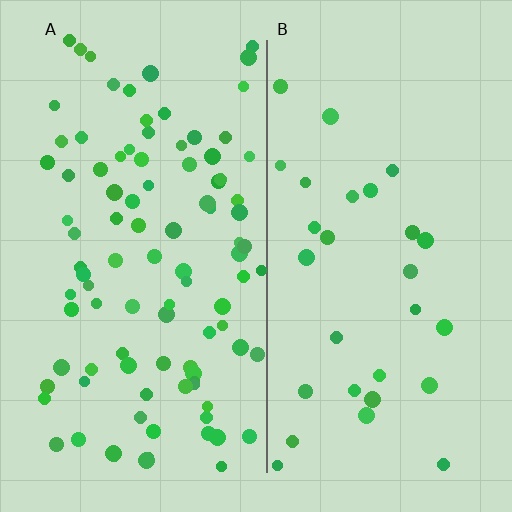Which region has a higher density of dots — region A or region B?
A (the left).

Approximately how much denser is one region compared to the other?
Approximately 3.3× — region A over region B.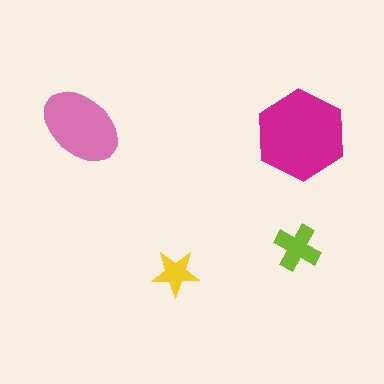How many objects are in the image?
There are 4 objects in the image.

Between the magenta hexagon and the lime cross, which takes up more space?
The magenta hexagon.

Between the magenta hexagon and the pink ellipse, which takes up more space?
The magenta hexagon.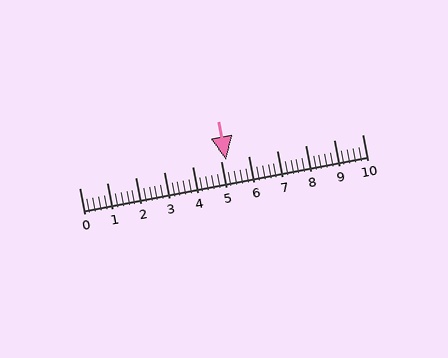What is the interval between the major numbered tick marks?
The major tick marks are spaced 1 units apart.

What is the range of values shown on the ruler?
The ruler shows values from 0 to 10.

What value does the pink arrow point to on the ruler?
The pink arrow points to approximately 5.2.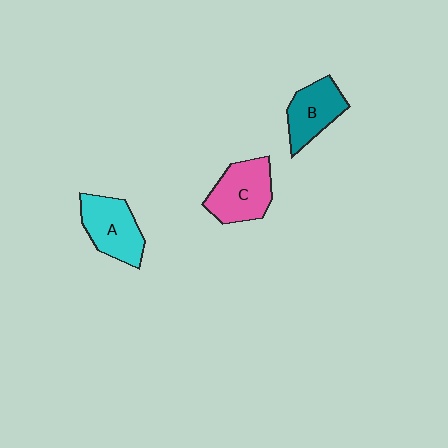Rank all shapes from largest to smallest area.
From largest to smallest: C (pink), A (cyan), B (teal).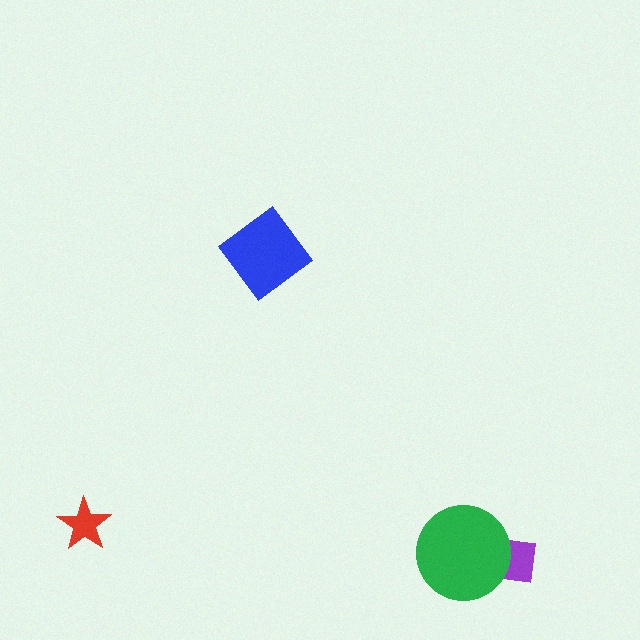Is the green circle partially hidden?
No, no other shape covers it.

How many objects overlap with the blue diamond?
0 objects overlap with the blue diamond.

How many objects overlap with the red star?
0 objects overlap with the red star.